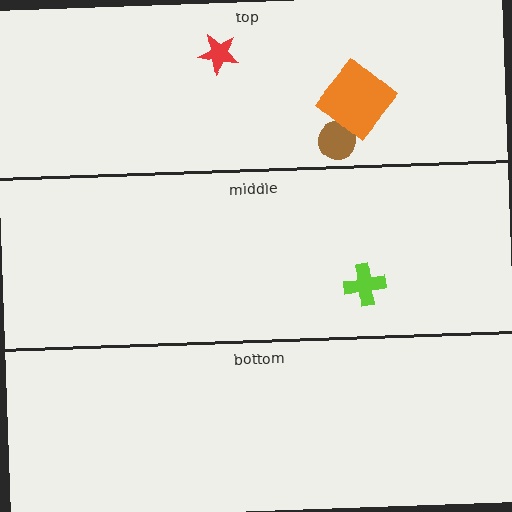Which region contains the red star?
The top region.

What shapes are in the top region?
The brown circle, the red star, the orange diamond.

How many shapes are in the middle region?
1.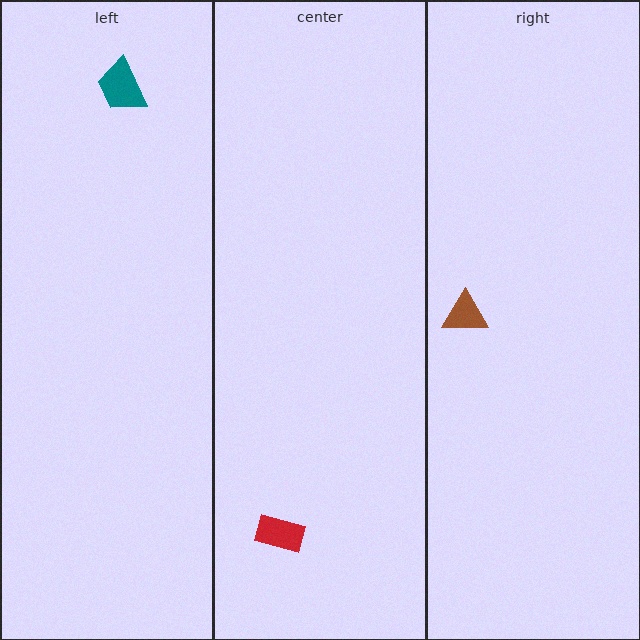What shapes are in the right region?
The brown triangle.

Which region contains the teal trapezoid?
The left region.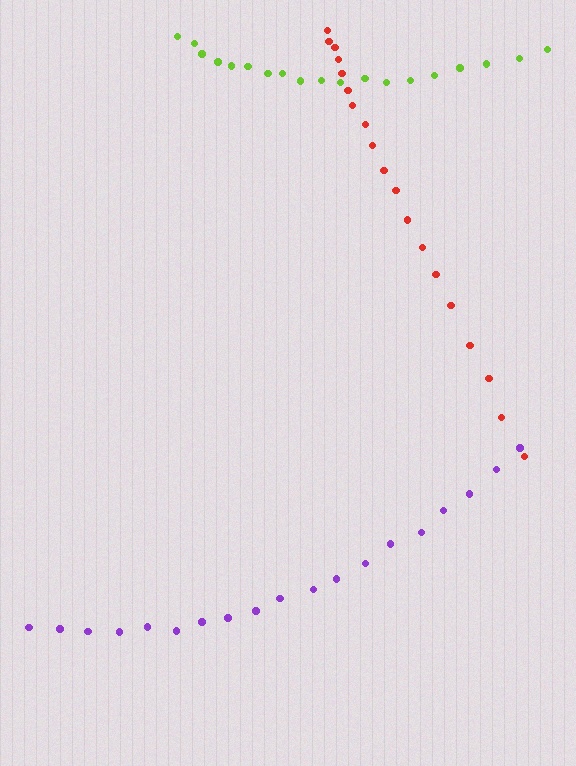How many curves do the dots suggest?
There are 3 distinct paths.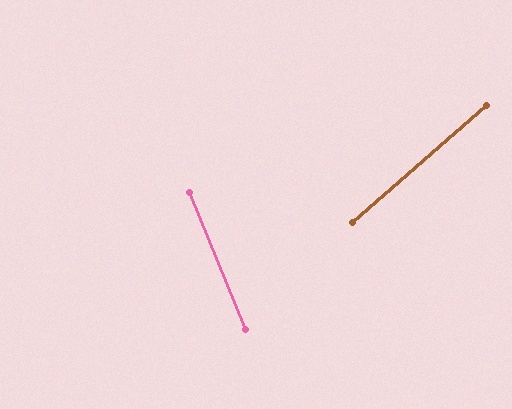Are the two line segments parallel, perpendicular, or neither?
Neither parallel nor perpendicular — they differ by about 71°.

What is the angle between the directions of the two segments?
Approximately 71 degrees.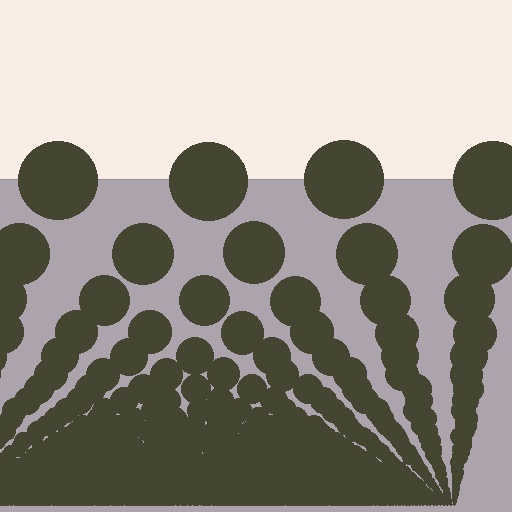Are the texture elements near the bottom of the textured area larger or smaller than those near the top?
Smaller. The gradient is inverted — elements near the bottom are smaller and denser.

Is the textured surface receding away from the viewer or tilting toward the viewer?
The surface appears to tilt toward the viewer. Texture elements get larger and sparser toward the top.